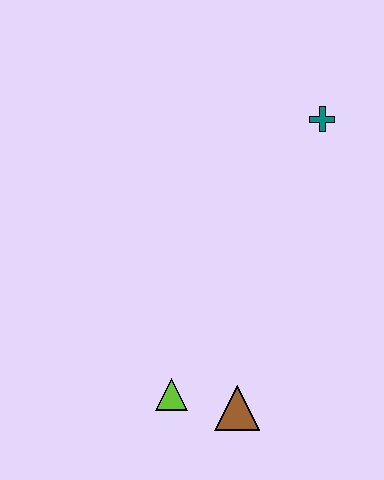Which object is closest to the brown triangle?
The lime triangle is closest to the brown triangle.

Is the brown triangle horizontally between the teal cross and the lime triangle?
Yes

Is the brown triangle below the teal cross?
Yes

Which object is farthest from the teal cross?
The lime triangle is farthest from the teal cross.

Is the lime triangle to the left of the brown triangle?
Yes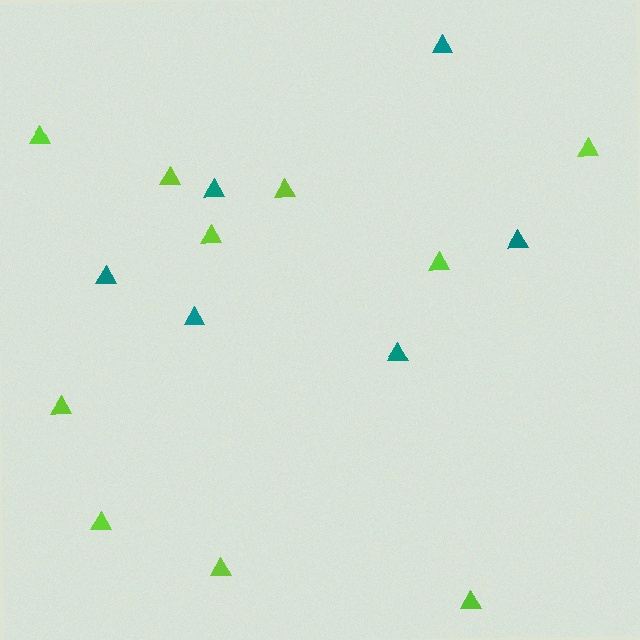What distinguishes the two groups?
There are 2 groups: one group of teal triangles (6) and one group of lime triangles (10).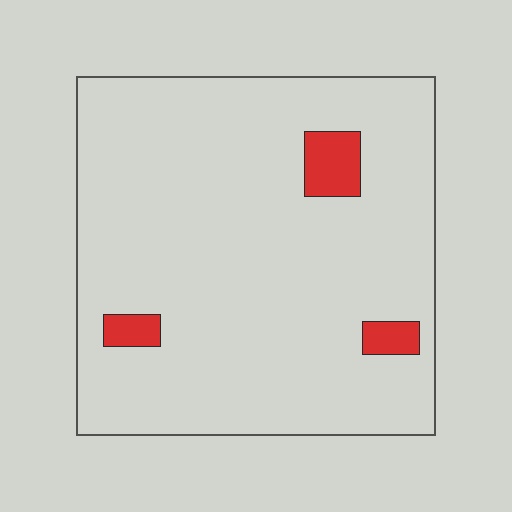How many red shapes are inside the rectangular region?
3.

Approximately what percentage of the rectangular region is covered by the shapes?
Approximately 5%.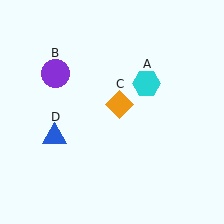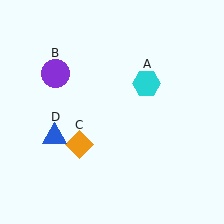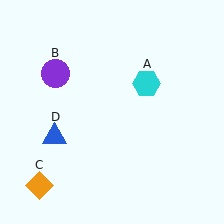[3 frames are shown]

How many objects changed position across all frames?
1 object changed position: orange diamond (object C).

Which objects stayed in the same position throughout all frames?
Cyan hexagon (object A) and purple circle (object B) and blue triangle (object D) remained stationary.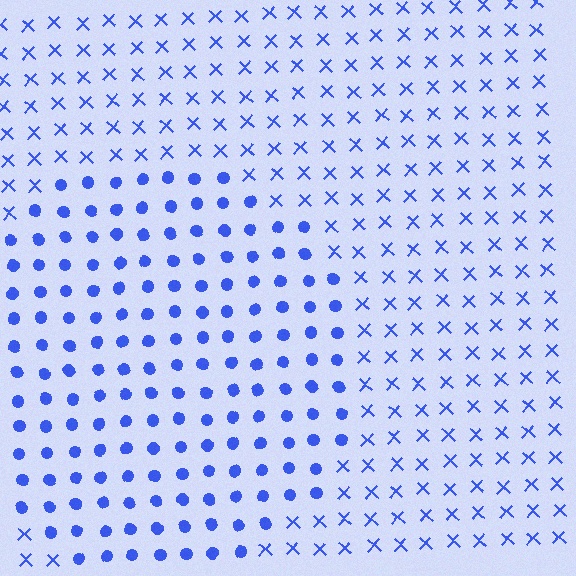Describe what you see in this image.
The image is filled with small blue elements arranged in a uniform grid. A circle-shaped region contains circles, while the surrounding area contains X marks. The boundary is defined purely by the change in element shape.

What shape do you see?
I see a circle.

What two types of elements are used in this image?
The image uses circles inside the circle region and X marks outside it.